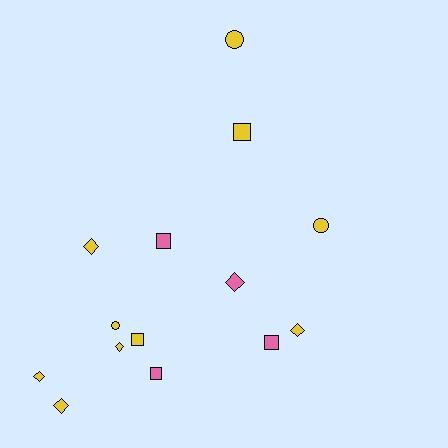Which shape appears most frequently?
Diamond, with 6 objects.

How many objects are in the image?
There are 14 objects.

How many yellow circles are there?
There are 3 yellow circles.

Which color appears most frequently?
Yellow, with 10 objects.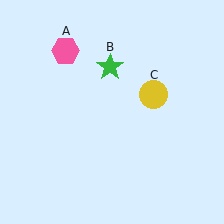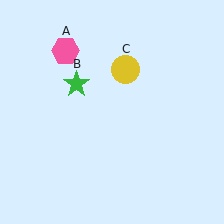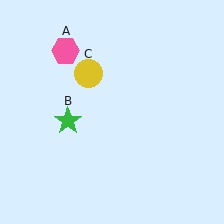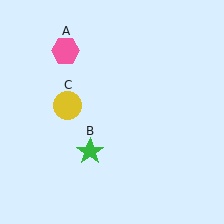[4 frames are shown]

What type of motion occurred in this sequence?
The green star (object B), yellow circle (object C) rotated counterclockwise around the center of the scene.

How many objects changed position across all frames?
2 objects changed position: green star (object B), yellow circle (object C).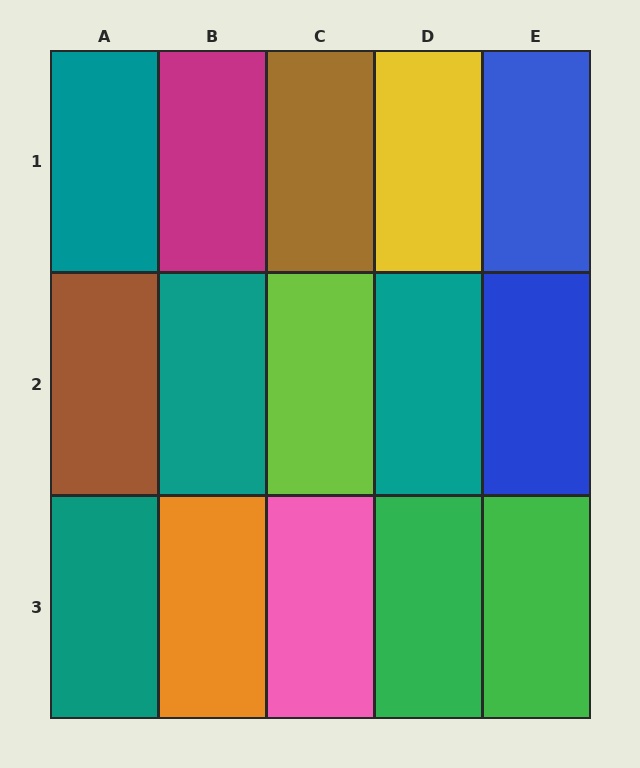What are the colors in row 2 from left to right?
Brown, teal, lime, teal, blue.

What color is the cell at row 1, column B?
Magenta.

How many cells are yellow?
1 cell is yellow.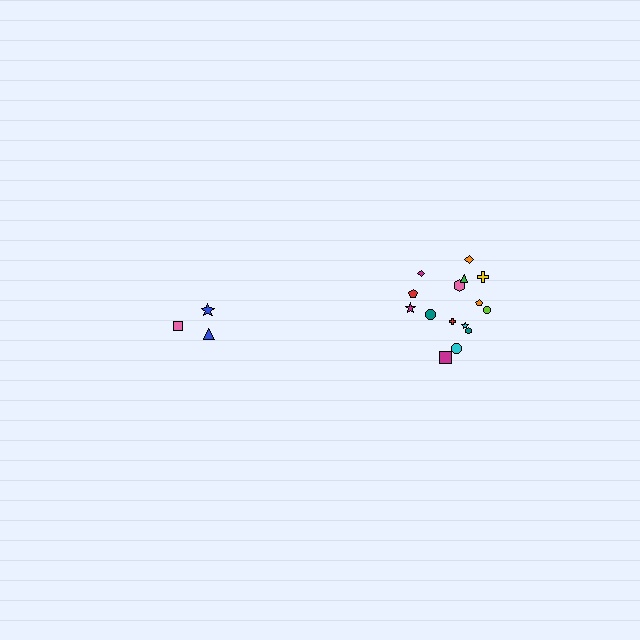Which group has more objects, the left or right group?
The right group.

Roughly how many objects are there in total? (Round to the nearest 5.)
Roughly 20 objects in total.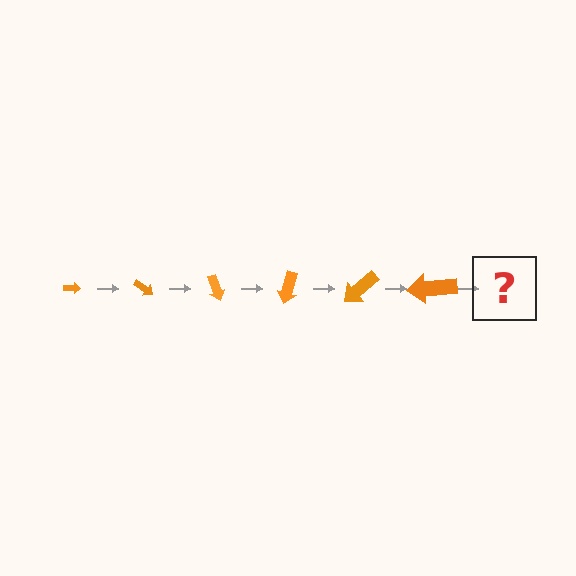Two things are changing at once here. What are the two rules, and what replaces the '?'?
The two rules are that the arrow grows larger each step and it rotates 35 degrees each step. The '?' should be an arrow, larger than the previous one and rotated 210 degrees from the start.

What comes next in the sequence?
The next element should be an arrow, larger than the previous one and rotated 210 degrees from the start.